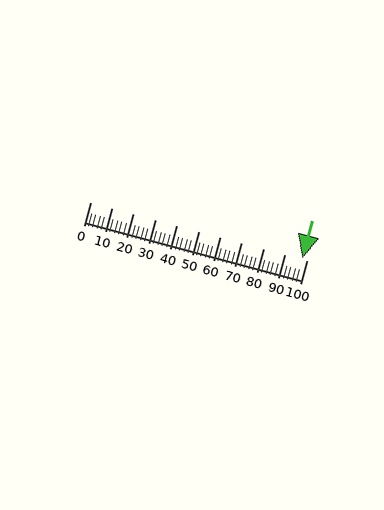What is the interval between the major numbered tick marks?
The major tick marks are spaced 10 units apart.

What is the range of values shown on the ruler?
The ruler shows values from 0 to 100.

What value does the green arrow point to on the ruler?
The green arrow points to approximately 98.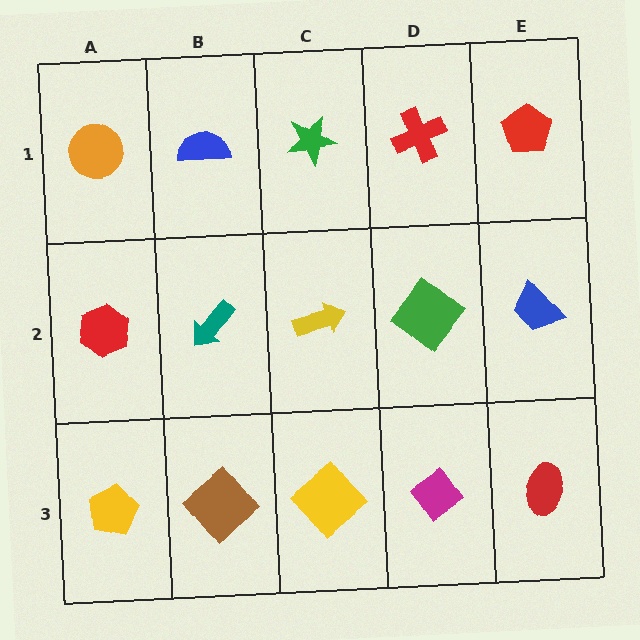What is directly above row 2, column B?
A blue semicircle.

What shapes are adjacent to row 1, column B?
A teal arrow (row 2, column B), an orange circle (row 1, column A), a green star (row 1, column C).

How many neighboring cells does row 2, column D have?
4.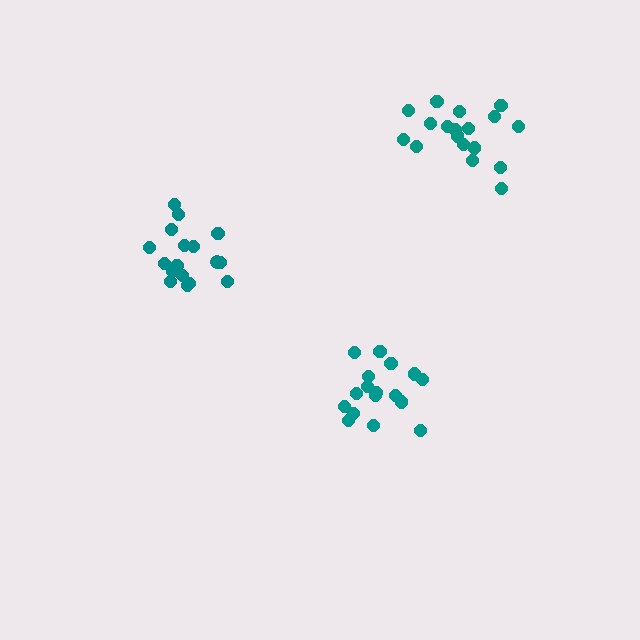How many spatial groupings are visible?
There are 3 spatial groupings.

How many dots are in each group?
Group 1: 18 dots, Group 2: 17 dots, Group 3: 17 dots (52 total).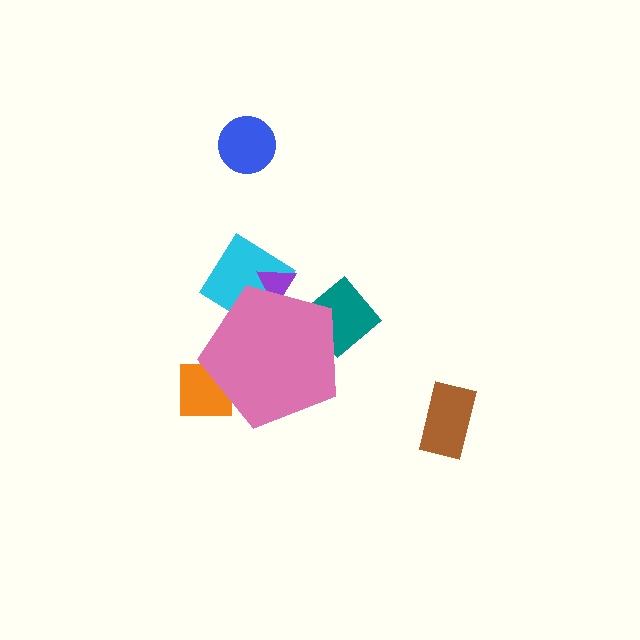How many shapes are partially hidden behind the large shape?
4 shapes are partially hidden.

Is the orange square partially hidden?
Yes, the orange square is partially hidden behind the pink pentagon.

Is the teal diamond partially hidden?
Yes, the teal diamond is partially hidden behind the pink pentagon.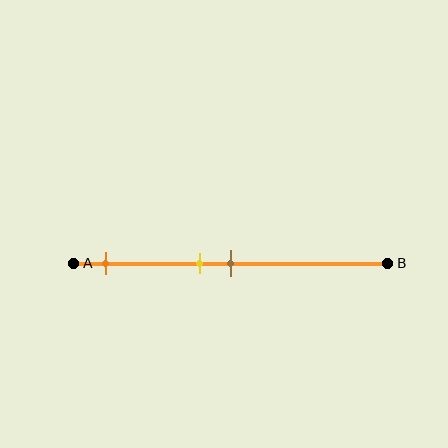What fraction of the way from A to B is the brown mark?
The brown mark is approximately 50% (0.5) of the way from A to B.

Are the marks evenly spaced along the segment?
No, the marks are not evenly spaced.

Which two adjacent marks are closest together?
The yellow and brown marks are the closest adjacent pair.